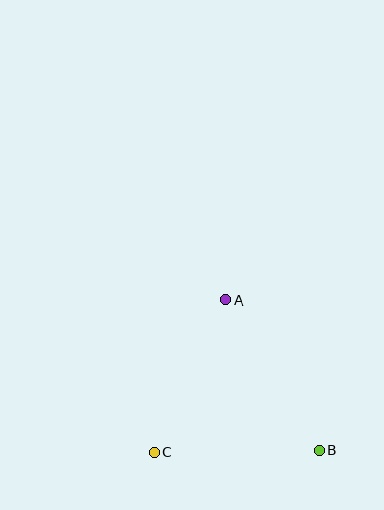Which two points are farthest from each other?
Points A and B are farthest from each other.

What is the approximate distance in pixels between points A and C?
The distance between A and C is approximately 168 pixels.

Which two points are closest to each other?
Points B and C are closest to each other.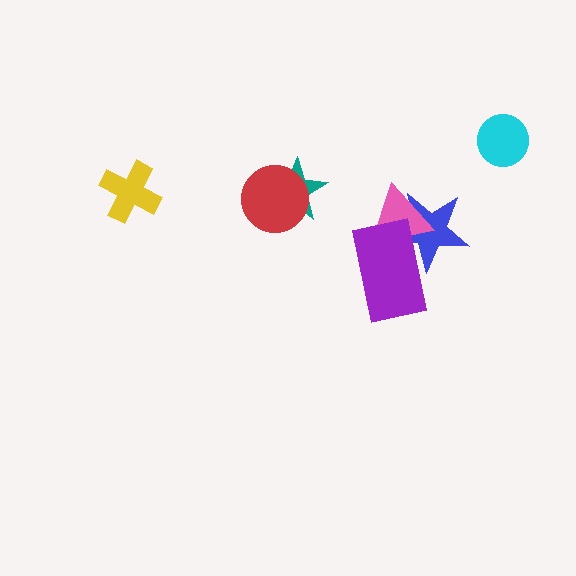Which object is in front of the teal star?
The red circle is in front of the teal star.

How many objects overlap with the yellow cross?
0 objects overlap with the yellow cross.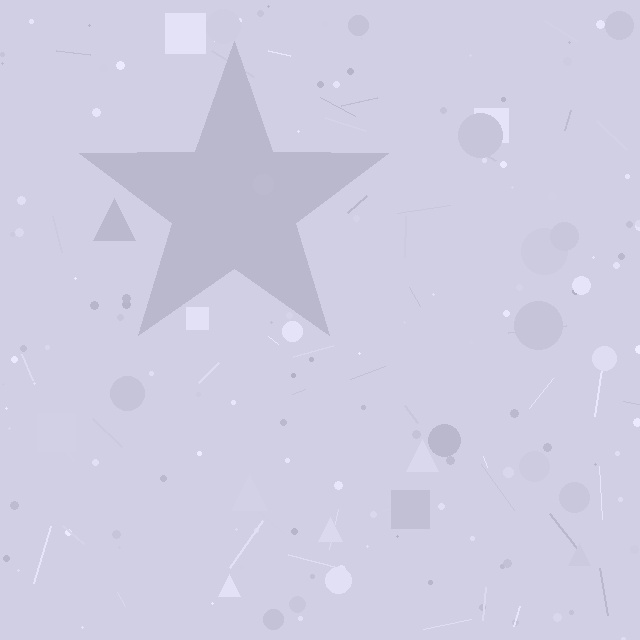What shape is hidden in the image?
A star is hidden in the image.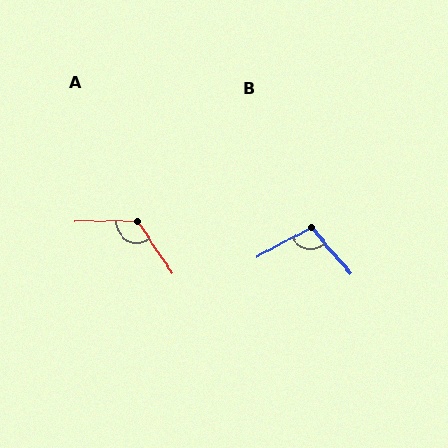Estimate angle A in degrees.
Approximately 123 degrees.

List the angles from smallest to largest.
B (102°), A (123°).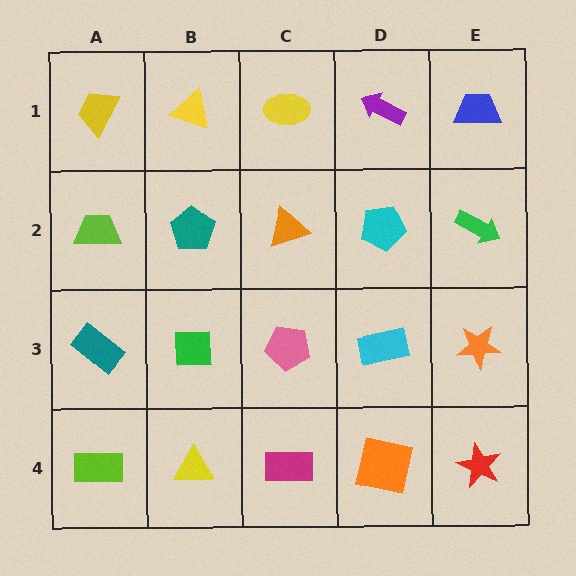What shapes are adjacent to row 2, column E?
A blue trapezoid (row 1, column E), an orange star (row 3, column E), a cyan pentagon (row 2, column D).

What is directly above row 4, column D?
A cyan rectangle.